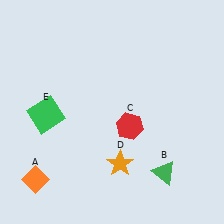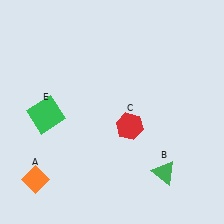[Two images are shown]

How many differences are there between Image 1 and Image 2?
There is 1 difference between the two images.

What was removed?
The orange star (D) was removed in Image 2.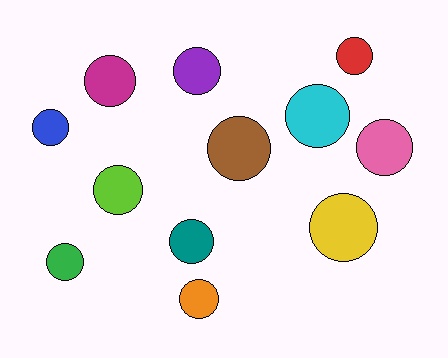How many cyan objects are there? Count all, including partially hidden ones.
There is 1 cyan object.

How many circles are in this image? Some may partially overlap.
There are 12 circles.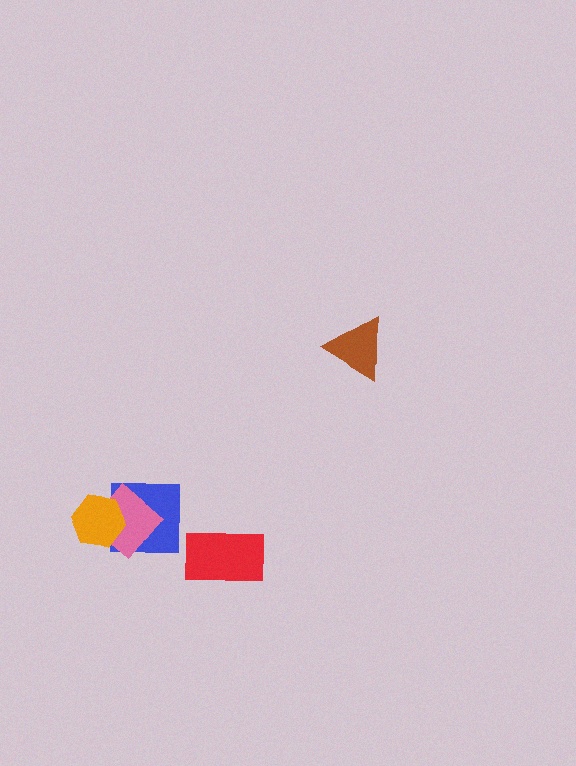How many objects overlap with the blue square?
2 objects overlap with the blue square.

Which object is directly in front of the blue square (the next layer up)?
The pink diamond is directly in front of the blue square.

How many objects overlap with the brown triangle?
0 objects overlap with the brown triangle.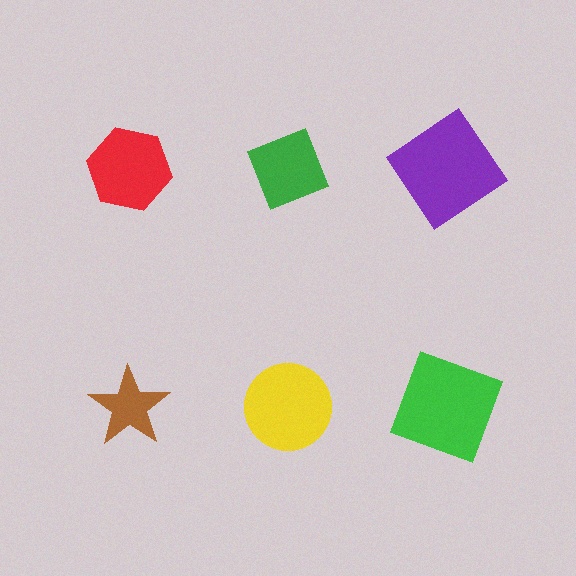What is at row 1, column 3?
A purple diamond.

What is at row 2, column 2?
A yellow circle.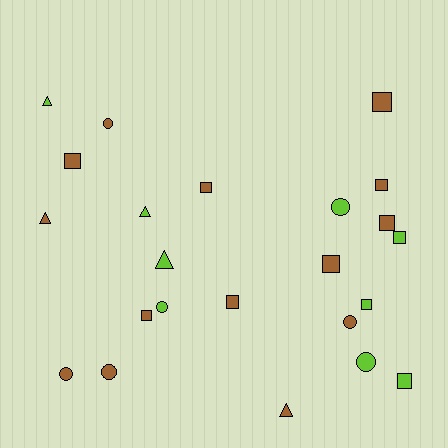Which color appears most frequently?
Brown, with 14 objects.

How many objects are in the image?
There are 23 objects.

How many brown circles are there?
There are 4 brown circles.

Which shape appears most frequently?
Square, with 11 objects.